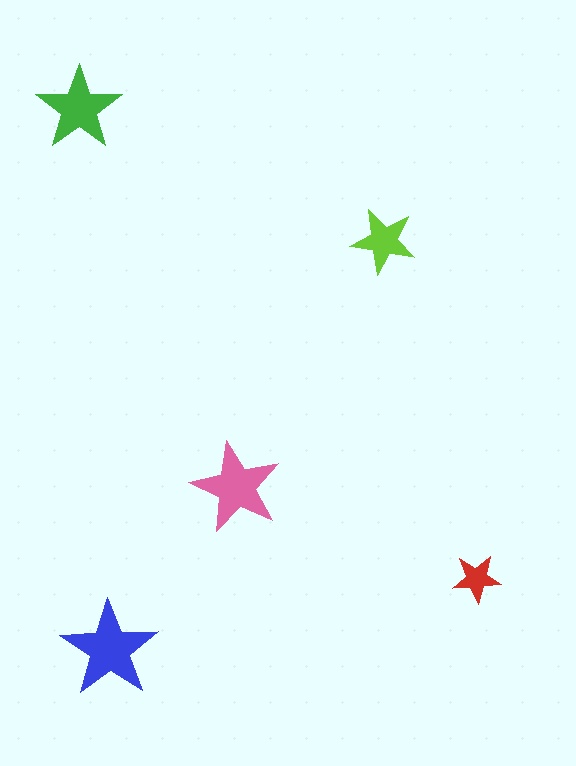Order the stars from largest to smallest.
the blue one, the pink one, the green one, the lime one, the red one.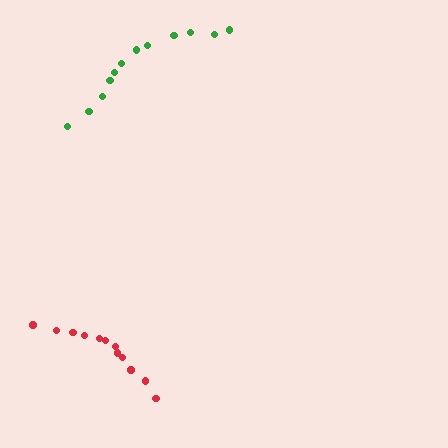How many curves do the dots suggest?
There are 2 distinct paths.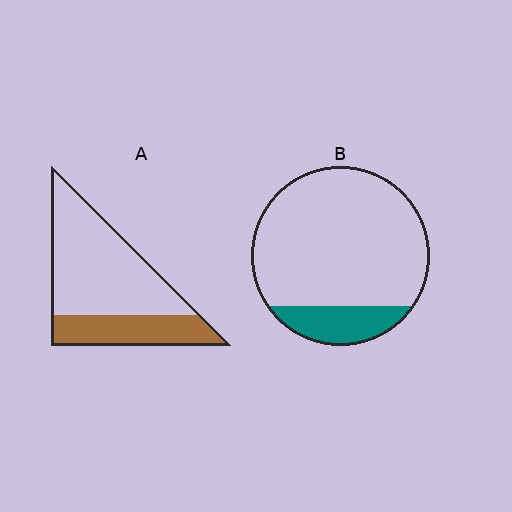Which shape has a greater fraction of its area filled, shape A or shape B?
Shape A.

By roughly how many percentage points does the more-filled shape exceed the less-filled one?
By roughly 15 percentage points (A over B).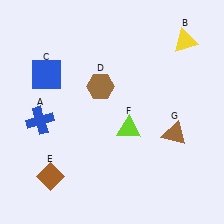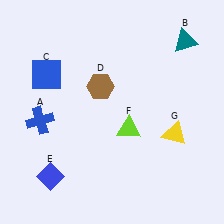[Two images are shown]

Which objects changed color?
B changed from yellow to teal. E changed from brown to blue. G changed from brown to yellow.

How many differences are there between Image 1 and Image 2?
There are 3 differences between the two images.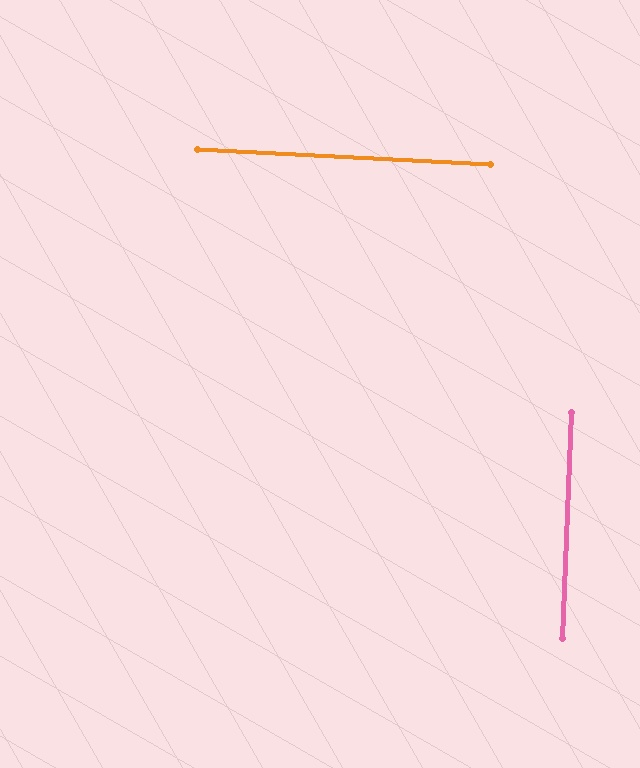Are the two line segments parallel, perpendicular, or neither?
Perpendicular — they meet at approximately 89°.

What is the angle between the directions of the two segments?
Approximately 89 degrees.